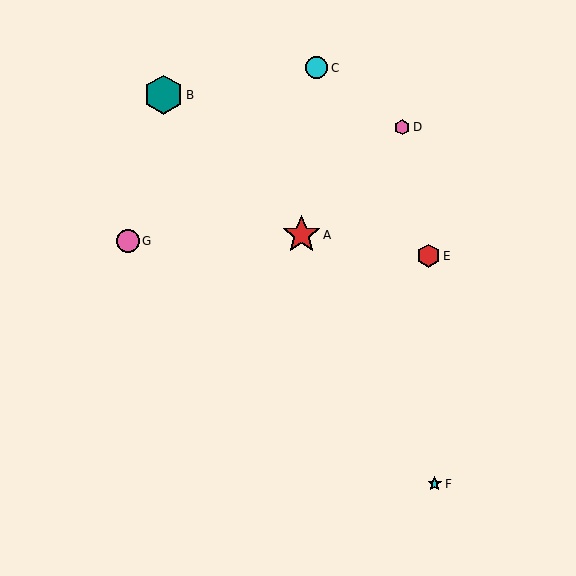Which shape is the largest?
The teal hexagon (labeled B) is the largest.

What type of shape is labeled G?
Shape G is a pink circle.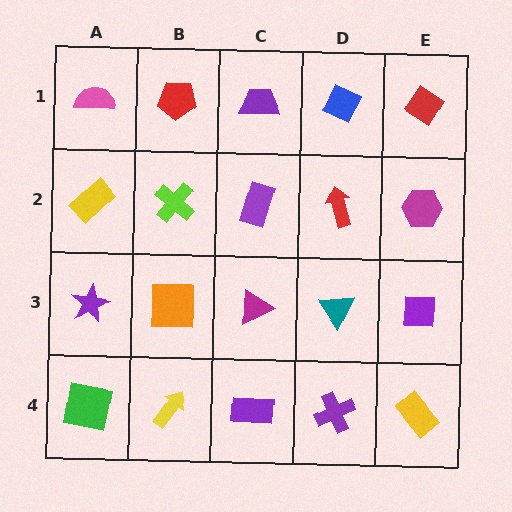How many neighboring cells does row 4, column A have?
2.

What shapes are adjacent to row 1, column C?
A purple rectangle (row 2, column C), a red pentagon (row 1, column B), a blue diamond (row 1, column D).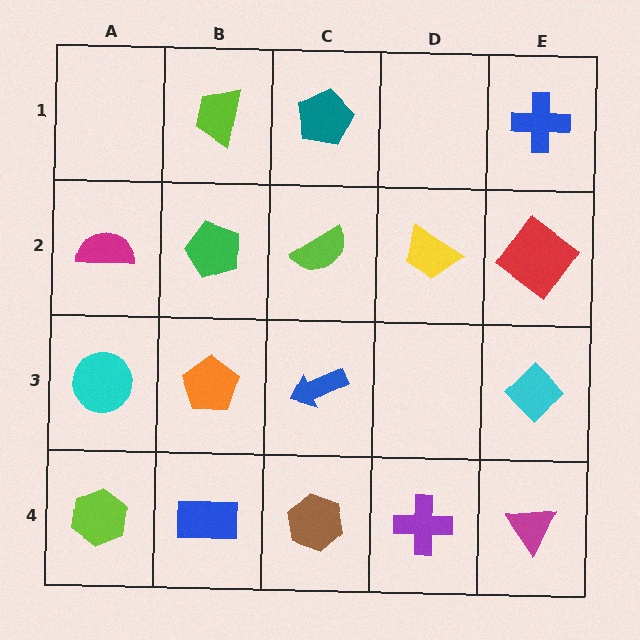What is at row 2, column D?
A yellow trapezoid.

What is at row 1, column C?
A teal pentagon.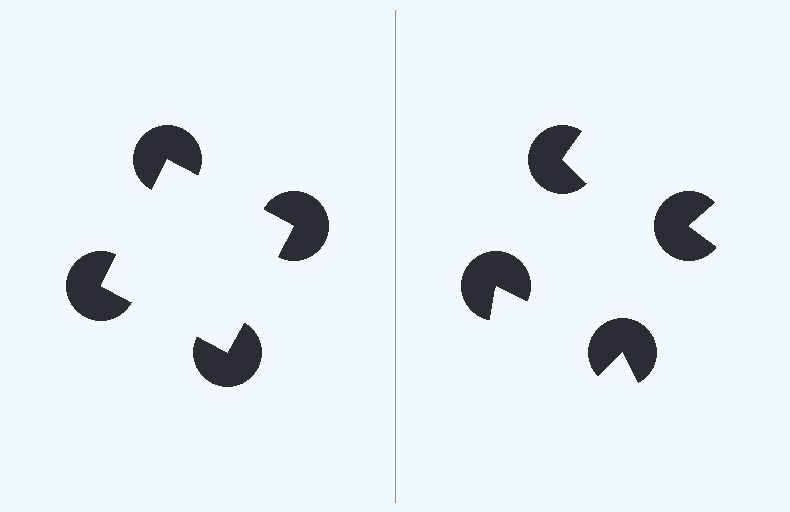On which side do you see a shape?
An illusory square appears on the left side. On the right side the wedge cuts are rotated, so no coherent shape forms.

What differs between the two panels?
The pac-man discs are positioned identically on both sides; only the wedge orientations differ. On the left they align to a square; on the right they are misaligned.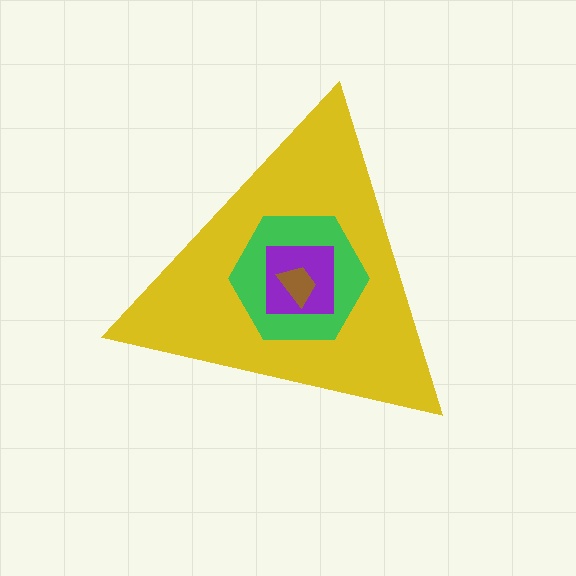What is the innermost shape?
The brown trapezoid.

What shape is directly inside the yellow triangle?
The green hexagon.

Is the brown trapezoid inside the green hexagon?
Yes.